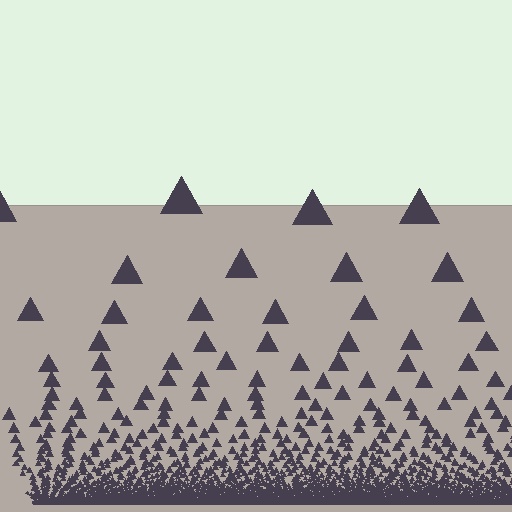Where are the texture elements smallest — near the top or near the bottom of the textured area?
Near the bottom.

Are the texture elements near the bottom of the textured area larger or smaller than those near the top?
Smaller. The gradient is inverted — elements near the bottom are smaller and denser.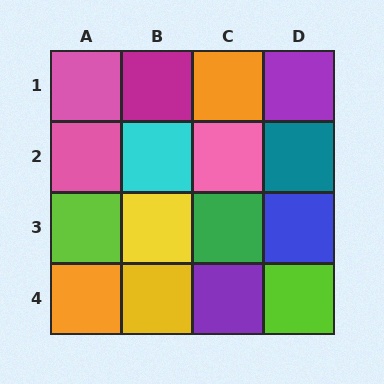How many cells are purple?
2 cells are purple.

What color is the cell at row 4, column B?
Yellow.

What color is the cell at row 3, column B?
Yellow.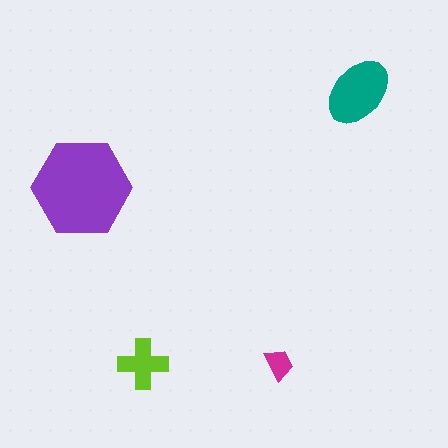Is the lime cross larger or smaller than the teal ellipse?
Smaller.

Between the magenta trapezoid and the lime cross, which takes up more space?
The lime cross.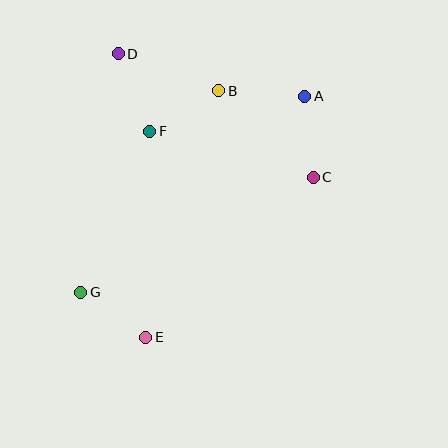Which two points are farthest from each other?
Points A and G are farthest from each other.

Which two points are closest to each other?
Points E and G are closest to each other.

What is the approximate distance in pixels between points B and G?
The distance between B and G is approximately 244 pixels.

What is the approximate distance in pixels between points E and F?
The distance between E and F is approximately 206 pixels.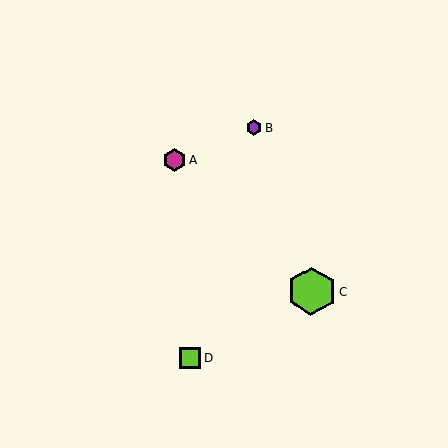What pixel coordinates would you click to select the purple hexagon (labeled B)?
Click at (254, 128) to select the purple hexagon B.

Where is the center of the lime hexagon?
The center of the lime hexagon is at (312, 291).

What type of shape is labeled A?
Shape A is a magenta hexagon.